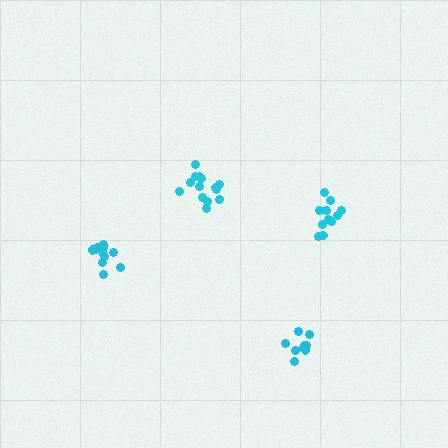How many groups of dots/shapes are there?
There are 4 groups.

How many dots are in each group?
Group 1: 14 dots, Group 2: 12 dots, Group 3: 11 dots, Group 4: 9 dots (46 total).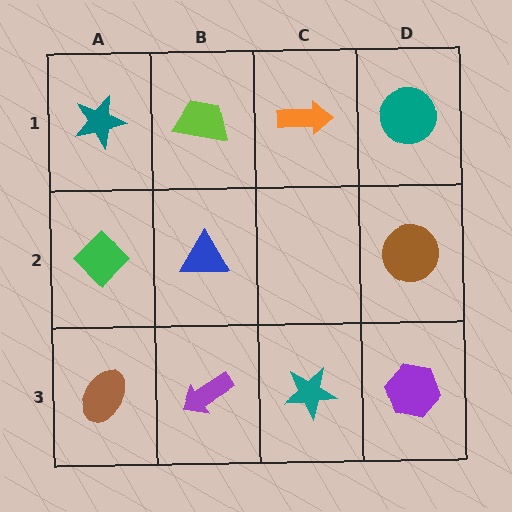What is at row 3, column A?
A brown ellipse.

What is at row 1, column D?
A teal circle.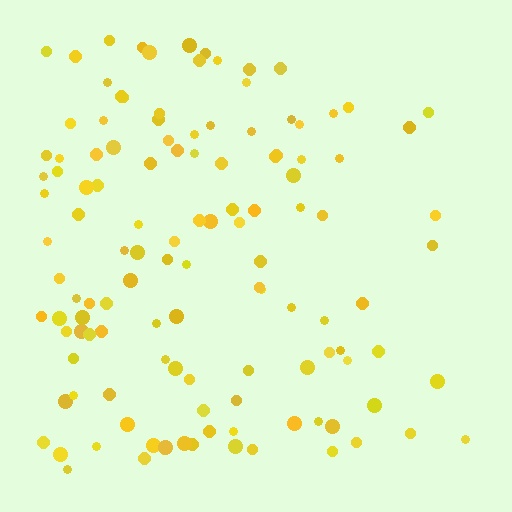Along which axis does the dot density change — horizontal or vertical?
Horizontal.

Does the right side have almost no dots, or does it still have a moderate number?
Still a moderate number, just noticeably fewer than the left.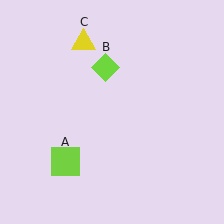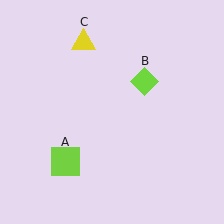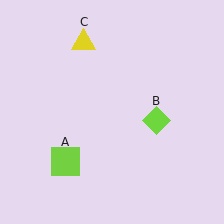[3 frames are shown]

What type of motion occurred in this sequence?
The lime diamond (object B) rotated clockwise around the center of the scene.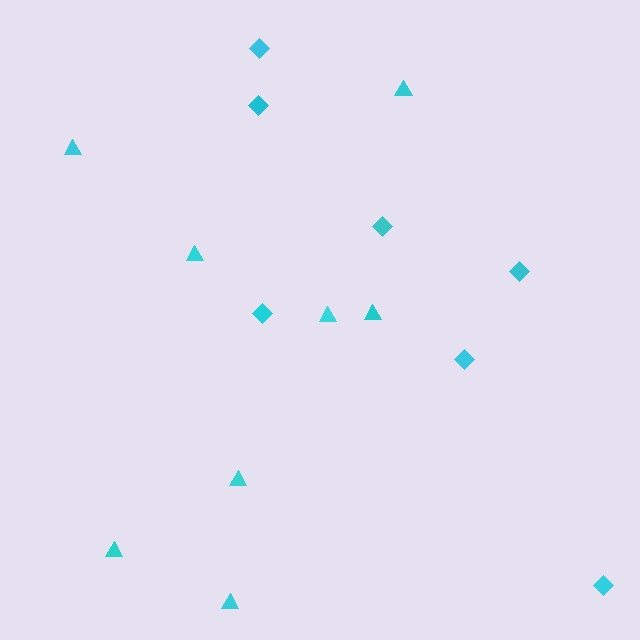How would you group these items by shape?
There are 2 groups: one group of diamonds (7) and one group of triangles (8).